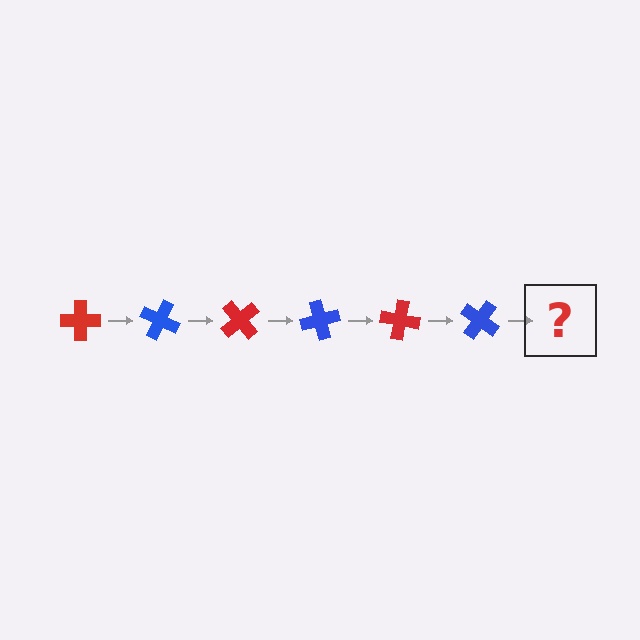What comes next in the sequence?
The next element should be a red cross, rotated 150 degrees from the start.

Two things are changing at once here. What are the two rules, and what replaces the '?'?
The two rules are that it rotates 25 degrees each step and the color cycles through red and blue. The '?' should be a red cross, rotated 150 degrees from the start.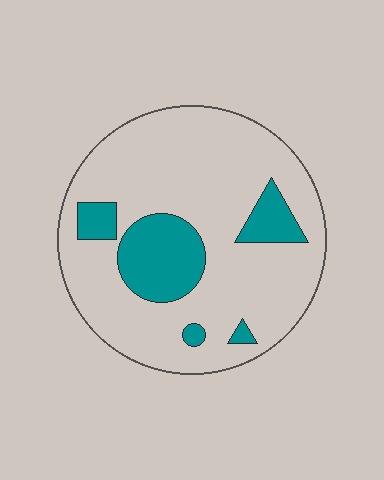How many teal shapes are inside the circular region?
5.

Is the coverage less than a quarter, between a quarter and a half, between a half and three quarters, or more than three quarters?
Less than a quarter.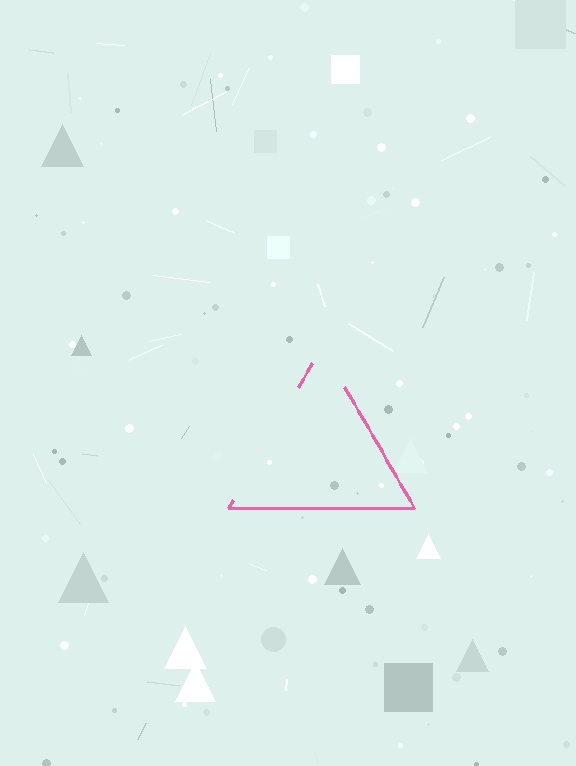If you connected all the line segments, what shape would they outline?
They would outline a triangle.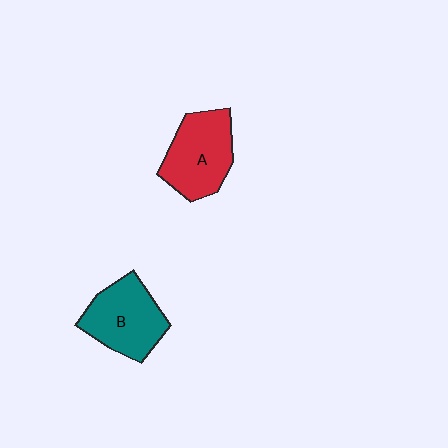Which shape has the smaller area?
Shape B (teal).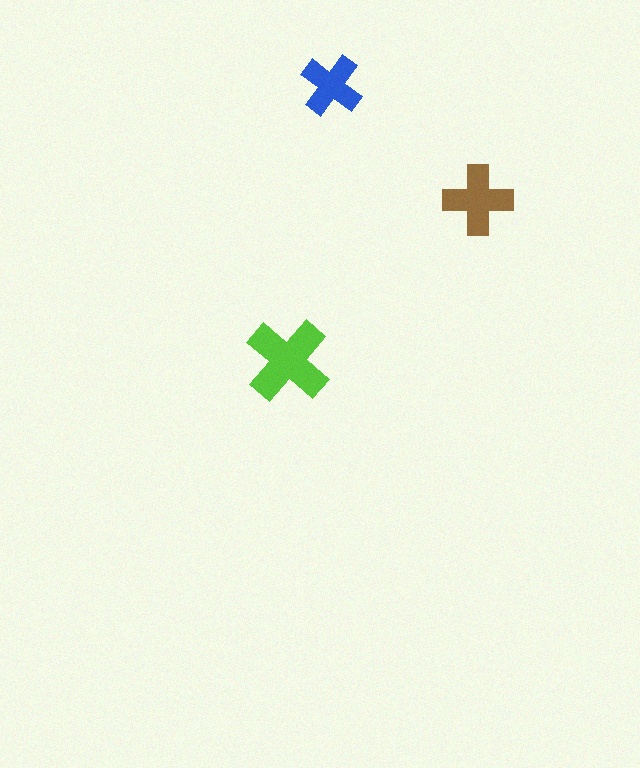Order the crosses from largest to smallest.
the lime one, the brown one, the blue one.